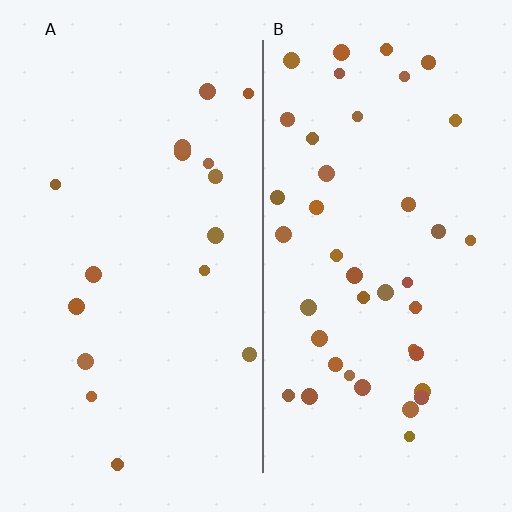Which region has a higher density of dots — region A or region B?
B (the right).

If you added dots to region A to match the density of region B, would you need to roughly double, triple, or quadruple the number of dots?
Approximately triple.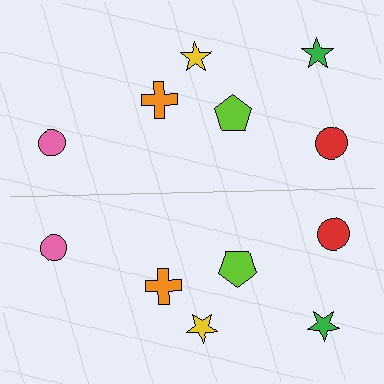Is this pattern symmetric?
Yes, this pattern has bilateral (reflection) symmetry.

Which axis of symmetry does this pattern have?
The pattern has a horizontal axis of symmetry running through the center of the image.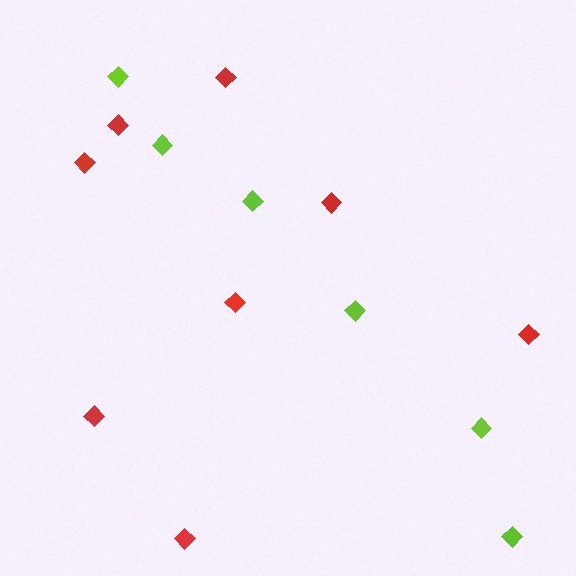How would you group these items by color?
There are 2 groups: one group of lime diamonds (6) and one group of red diamonds (8).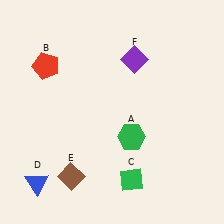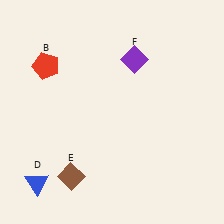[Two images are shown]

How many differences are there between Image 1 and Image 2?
There are 2 differences between the two images.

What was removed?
The green diamond (C), the green hexagon (A) were removed in Image 2.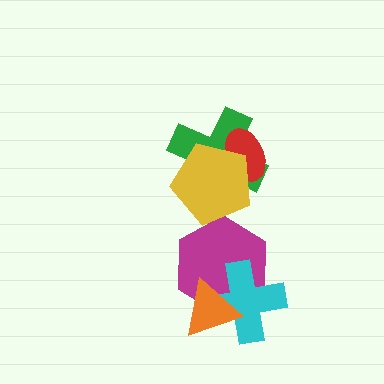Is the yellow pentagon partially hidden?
No, no other shape covers it.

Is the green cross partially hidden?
Yes, it is partially covered by another shape.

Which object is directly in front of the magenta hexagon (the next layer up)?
The cyan cross is directly in front of the magenta hexagon.